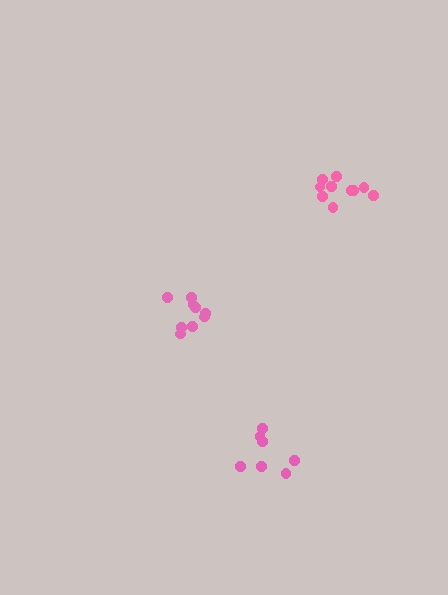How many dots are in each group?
Group 1: 10 dots, Group 2: 7 dots, Group 3: 10 dots (27 total).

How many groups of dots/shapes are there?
There are 3 groups.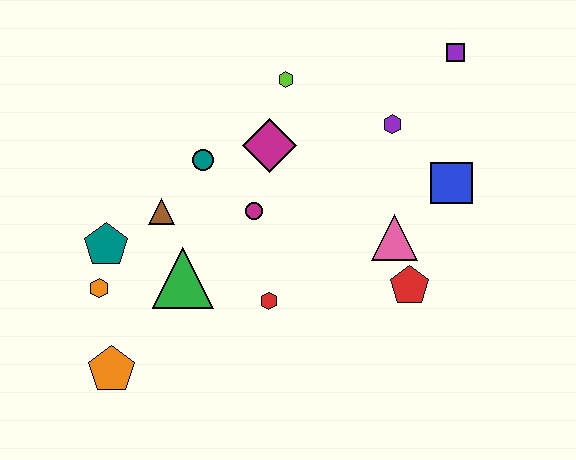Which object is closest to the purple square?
The purple hexagon is closest to the purple square.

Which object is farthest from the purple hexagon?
The orange pentagon is farthest from the purple hexagon.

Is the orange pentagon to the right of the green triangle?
No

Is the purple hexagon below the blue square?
No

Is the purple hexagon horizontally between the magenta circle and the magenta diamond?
No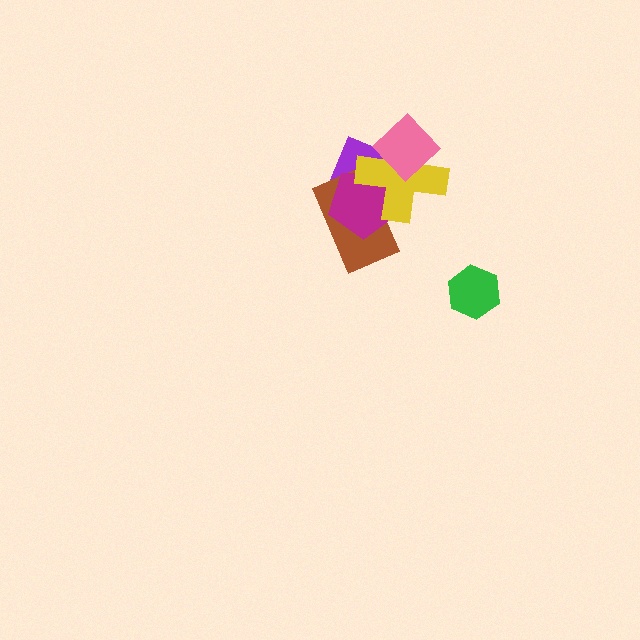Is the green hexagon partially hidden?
No, no other shape covers it.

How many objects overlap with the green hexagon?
0 objects overlap with the green hexagon.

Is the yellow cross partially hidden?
Yes, it is partially covered by another shape.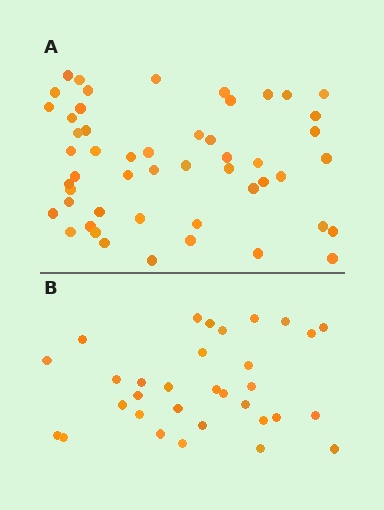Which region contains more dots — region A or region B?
Region A (the top region) has more dots.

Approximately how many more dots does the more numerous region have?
Region A has approximately 20 more dots than region B.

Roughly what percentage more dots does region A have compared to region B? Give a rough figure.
About 60% more.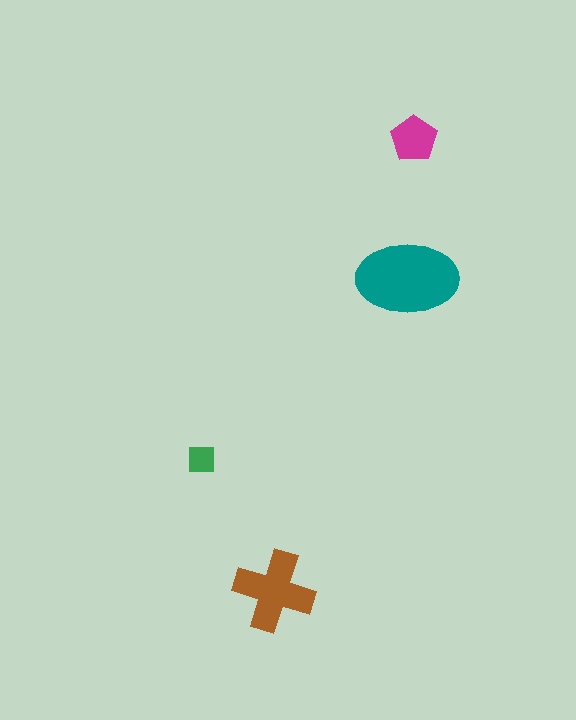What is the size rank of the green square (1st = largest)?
4th.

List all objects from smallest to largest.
The green square, the magenta pentagon, the brown cross, the teal ellipse.